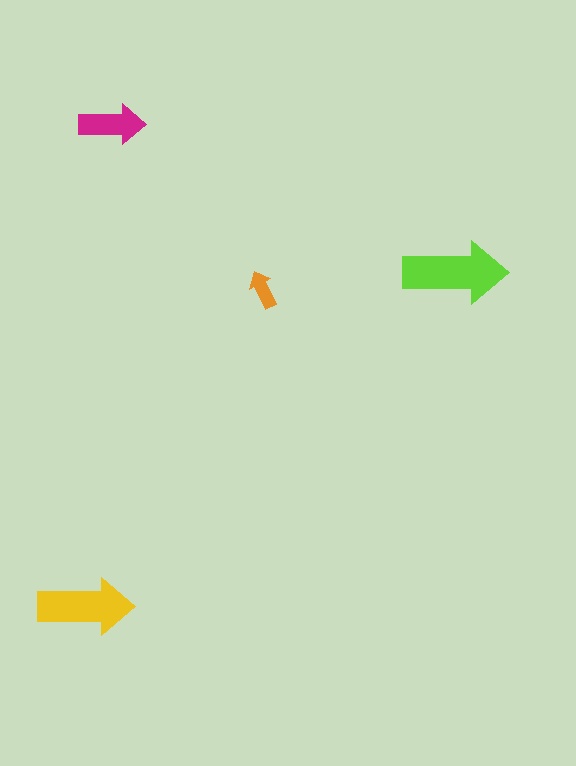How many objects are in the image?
There are 4 objects in the image.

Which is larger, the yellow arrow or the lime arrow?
The lime one.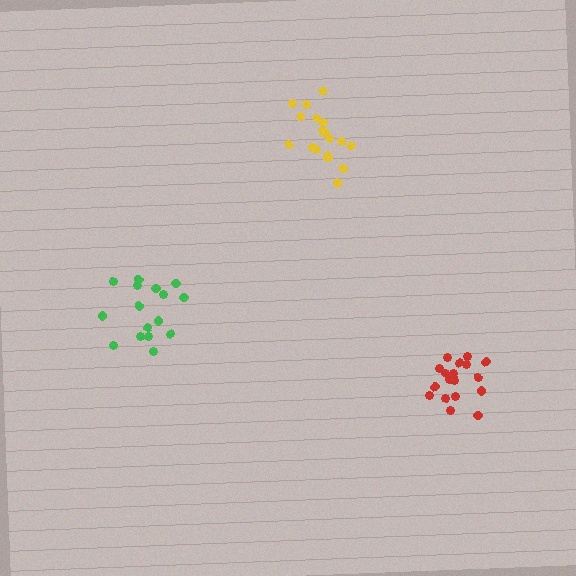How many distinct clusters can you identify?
There are 3 distinct clusters.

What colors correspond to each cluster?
The clusters are colored: green, red, yellow.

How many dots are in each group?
Group 1: 16 dots, Group 2: 18 dots, Group 3: 18 dots (52 total).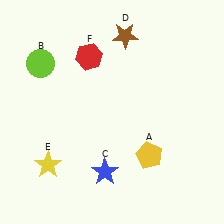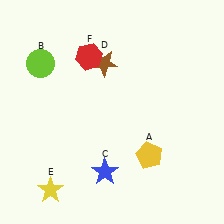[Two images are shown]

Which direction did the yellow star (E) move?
The yellow star (E) moved down.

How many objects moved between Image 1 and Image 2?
2 objects moved between the two images.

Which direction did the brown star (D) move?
The brown star (D) moved down.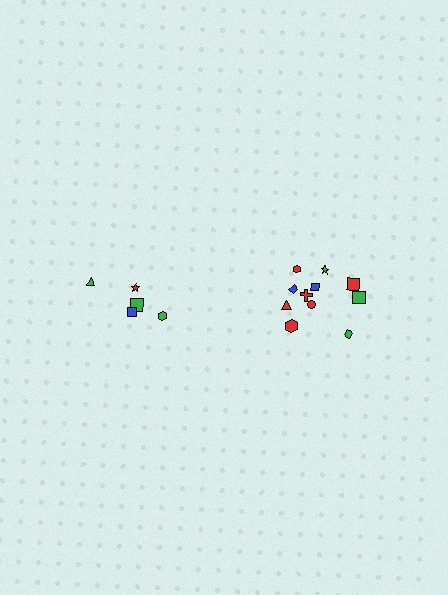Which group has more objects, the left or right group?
The right group.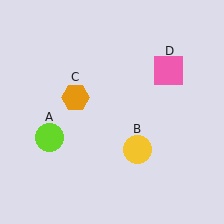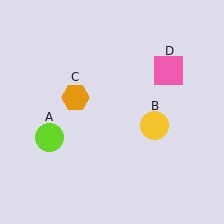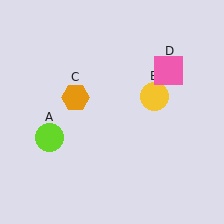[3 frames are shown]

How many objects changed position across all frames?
1 object changed position: yellow circle (object B).